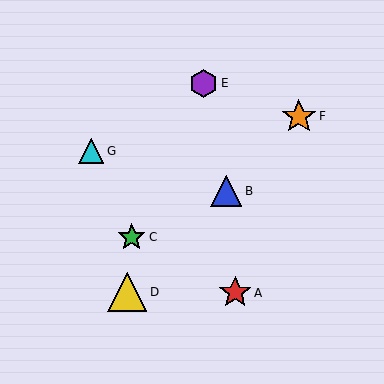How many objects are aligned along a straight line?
3 objects (B, D, F) are aligned along a straight line.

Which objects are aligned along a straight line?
Objects B, D, F are aligned along a straight line.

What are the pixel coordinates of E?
Object E is at (203, 83).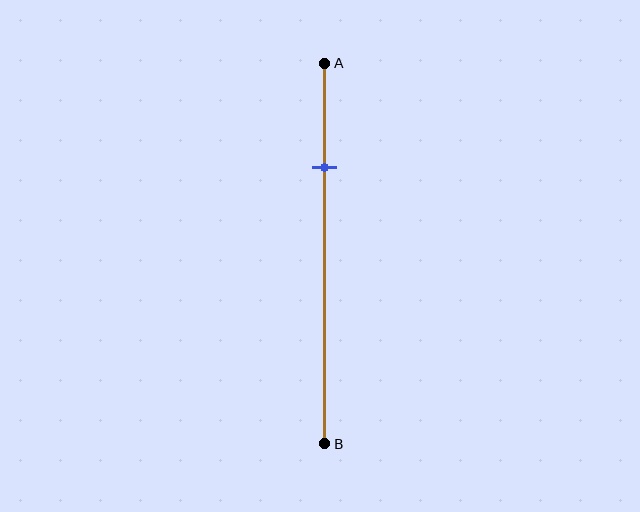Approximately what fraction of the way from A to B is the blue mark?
The blue mark is approximately 25% of the way from A to B.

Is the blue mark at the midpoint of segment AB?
No, the mark is at about 25% from A, not at the 50% midpoint.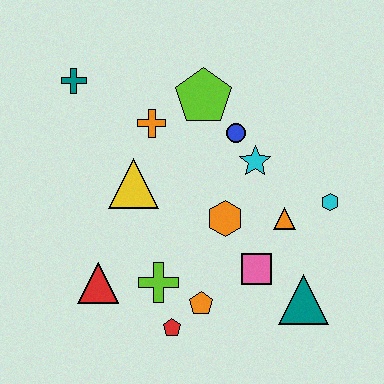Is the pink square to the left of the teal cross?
No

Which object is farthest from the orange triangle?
The teal cross is farthest from the orange triangle.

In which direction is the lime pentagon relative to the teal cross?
The lime pentagon is to the right of the teal cross.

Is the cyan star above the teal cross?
No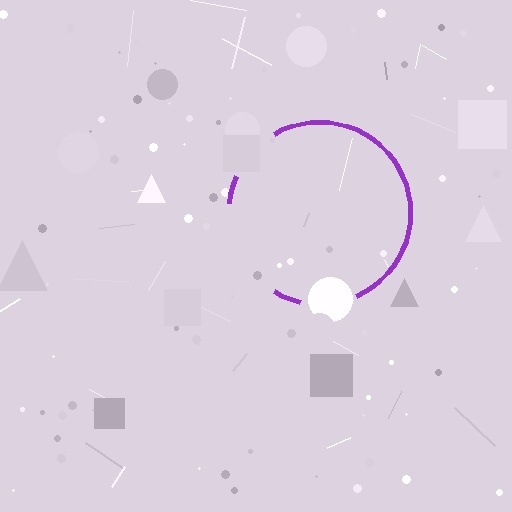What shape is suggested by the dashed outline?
The dashed outline suggests a circle.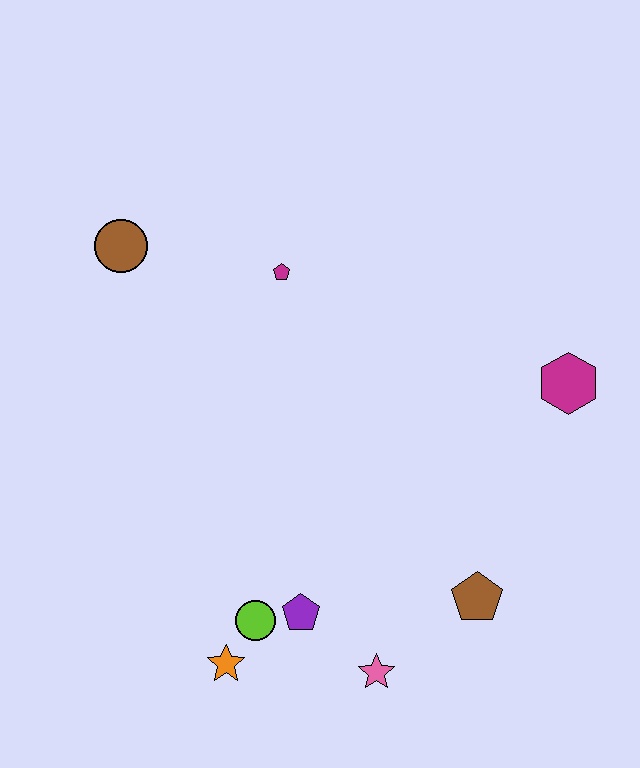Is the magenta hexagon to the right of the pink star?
Yes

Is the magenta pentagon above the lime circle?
Yes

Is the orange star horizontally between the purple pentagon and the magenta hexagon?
No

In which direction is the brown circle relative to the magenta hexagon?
The brown circle is to the left of the magenta hexagon.